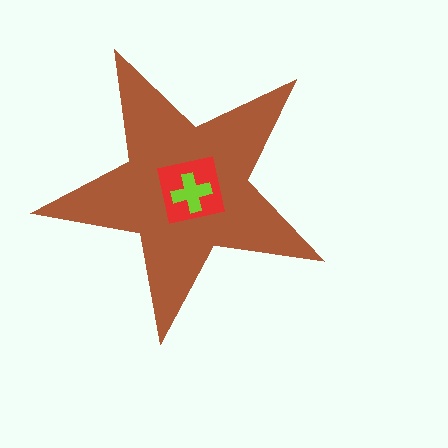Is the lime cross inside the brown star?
Yes.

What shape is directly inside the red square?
The lime cross.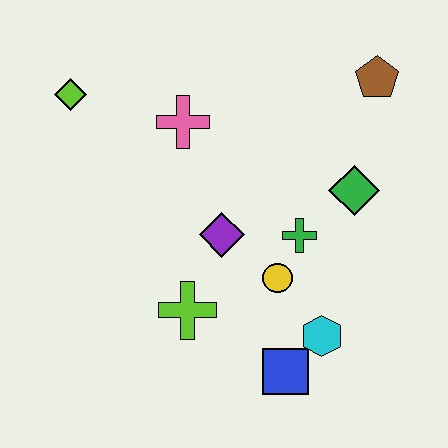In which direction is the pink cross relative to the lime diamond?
The pink cross is to the right of the lime diamond.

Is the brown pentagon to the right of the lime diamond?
Yes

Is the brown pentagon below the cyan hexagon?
No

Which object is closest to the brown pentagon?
The green diamond is closest to the brown pentagon.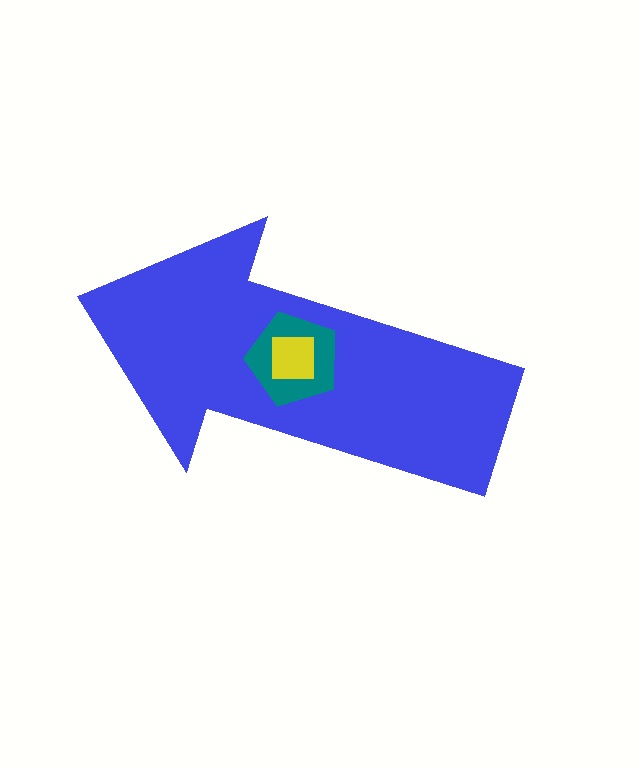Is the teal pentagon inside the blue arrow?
Yes.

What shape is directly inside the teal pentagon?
The yellow square.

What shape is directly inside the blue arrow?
The teal pentagon.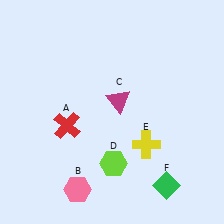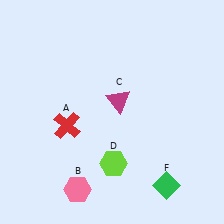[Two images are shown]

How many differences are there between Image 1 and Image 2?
There is 1 difference between the two images.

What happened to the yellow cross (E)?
The yellow cross (E) was removed in Image 2. It was in the bottom-right area of Image 1.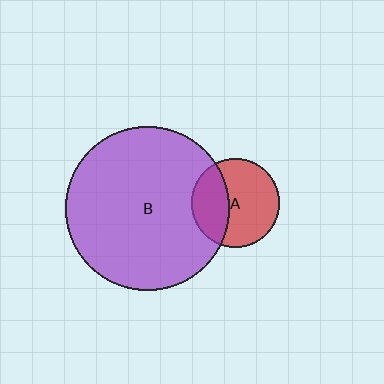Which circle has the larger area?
Circle B (purple).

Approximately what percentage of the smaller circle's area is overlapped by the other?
Approximately 35%.